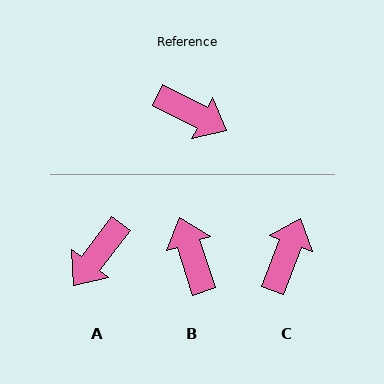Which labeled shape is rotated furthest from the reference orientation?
B, about 135 degrees away.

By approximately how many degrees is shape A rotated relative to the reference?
Approximately 100 degrees clockwise.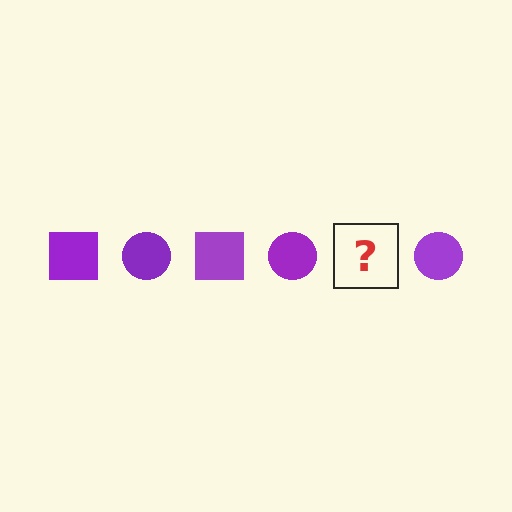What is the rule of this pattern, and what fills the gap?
The rule is that the pattern cycles through square, circle shapes in purple. The gap should be filled with a purple square.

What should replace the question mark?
The question mark should be replaced with a purple square.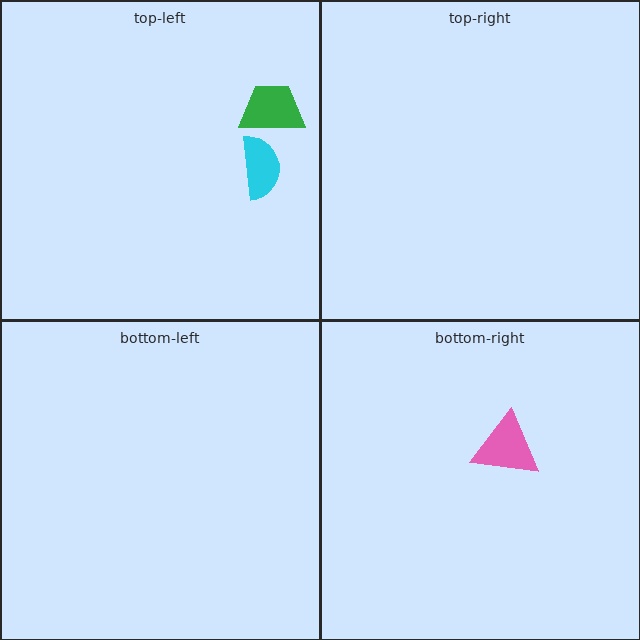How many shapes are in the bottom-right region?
1.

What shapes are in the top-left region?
The green trapezoid, the cyan semicircle.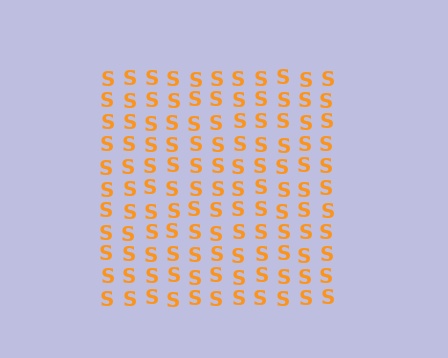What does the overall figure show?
The overall figure shows a square.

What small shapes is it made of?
It is made of small letter S's.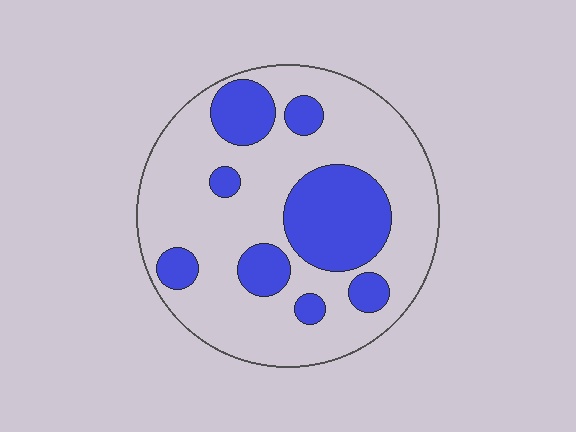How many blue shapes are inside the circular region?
8.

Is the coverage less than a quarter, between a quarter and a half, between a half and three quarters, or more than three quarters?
Between a quarter and a half.